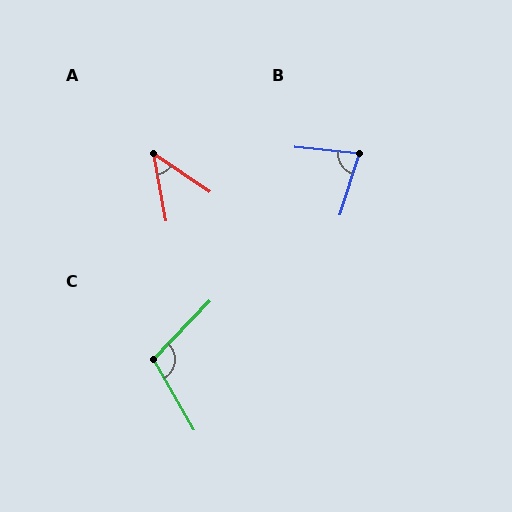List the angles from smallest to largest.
A (46°), B (78°), C (106°).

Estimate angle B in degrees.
Approximately 78 degrees.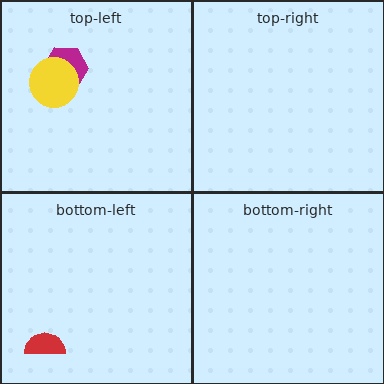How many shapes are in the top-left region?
2.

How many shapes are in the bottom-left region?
1.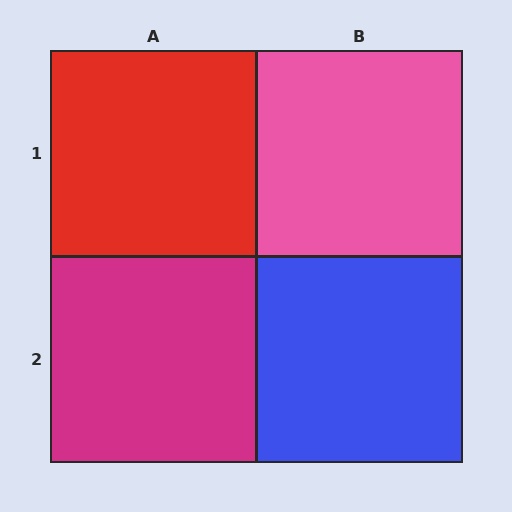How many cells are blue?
1 cell is blue.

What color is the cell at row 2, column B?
Blue.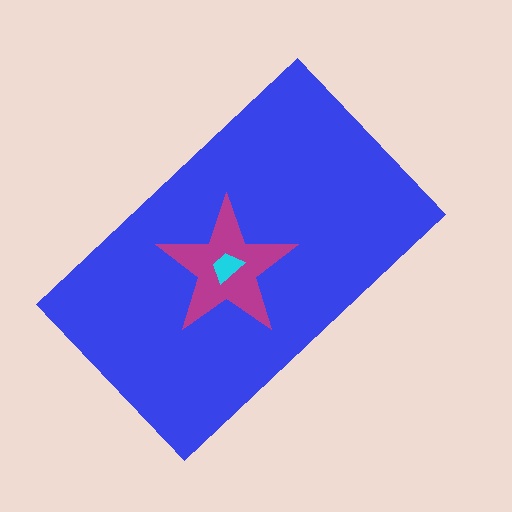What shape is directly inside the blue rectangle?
The magenta star.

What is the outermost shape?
The blue rectangle.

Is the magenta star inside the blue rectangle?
Yes.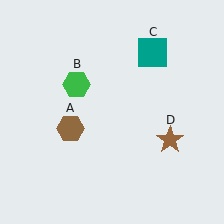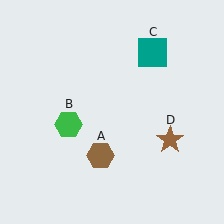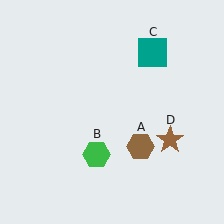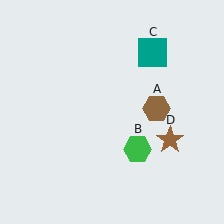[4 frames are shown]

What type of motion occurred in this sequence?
The brown hexagon (object A), green hexagon (object B) rotated counterclockwise around the center of the scene.